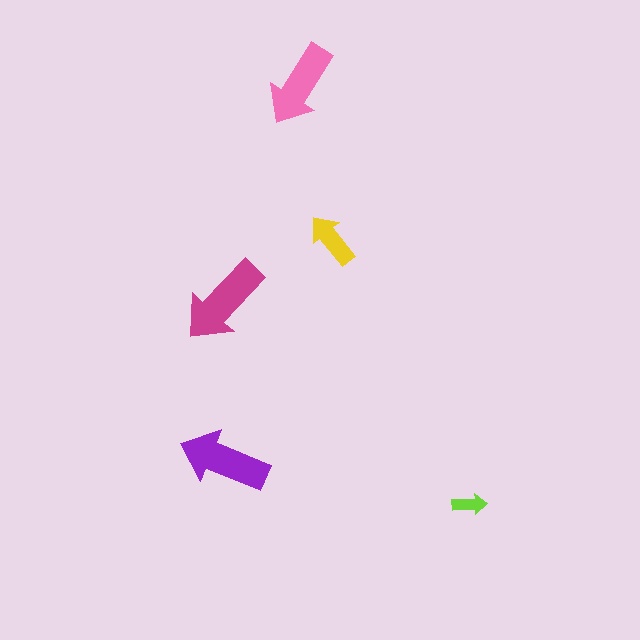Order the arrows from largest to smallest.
the magenta one, the purple one, the pink one, the yellow one, the lime one.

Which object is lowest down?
The lime arrow is bottommost.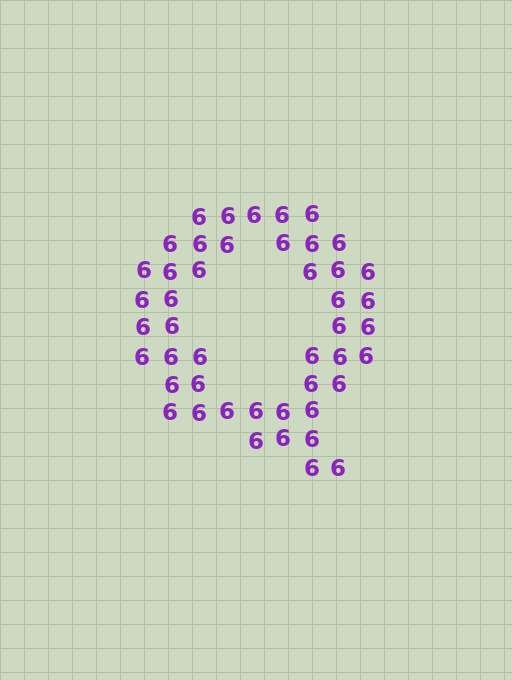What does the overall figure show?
The overall figure shows the letter Q.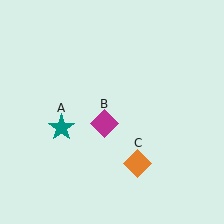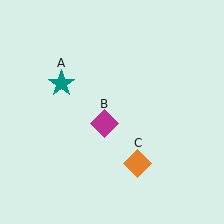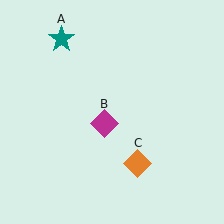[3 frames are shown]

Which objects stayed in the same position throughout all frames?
Magenta diamond (object B) and orange diamond (object C) remained stationary.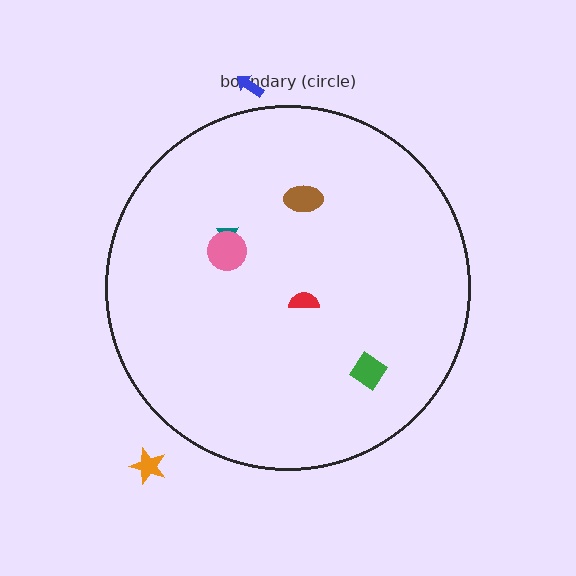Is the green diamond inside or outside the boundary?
Inside.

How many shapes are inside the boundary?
5 inside, 2 outside.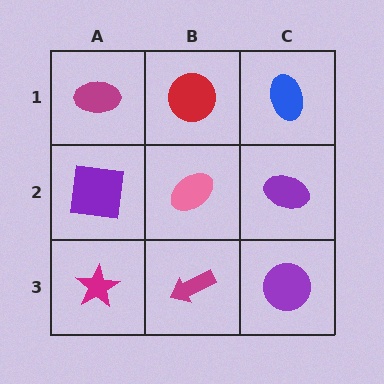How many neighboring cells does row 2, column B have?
4.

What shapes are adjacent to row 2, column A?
A magenta ellipse (row 1, column A), a magenta star (row 3, column A), a pink ellipse (row 2, column B).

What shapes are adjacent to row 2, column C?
A blue ellipse (row 1, column C), a purple circle (row 3, column C), a pink ellipse (row 2, column B).